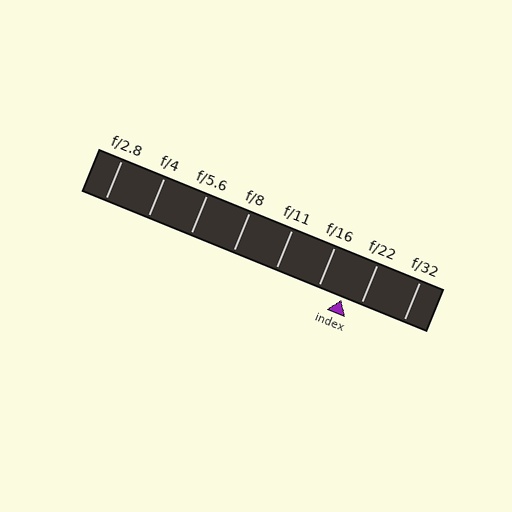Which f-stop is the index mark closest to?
The index mark is closest to f/22.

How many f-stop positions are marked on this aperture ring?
There are 8 f-stop positions marked.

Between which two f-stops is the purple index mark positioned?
The index mark is between f/16 and f/22.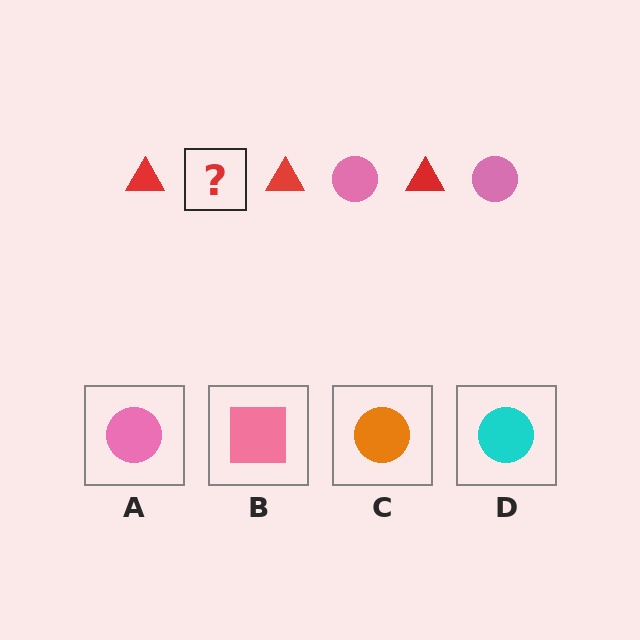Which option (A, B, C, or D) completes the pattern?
A.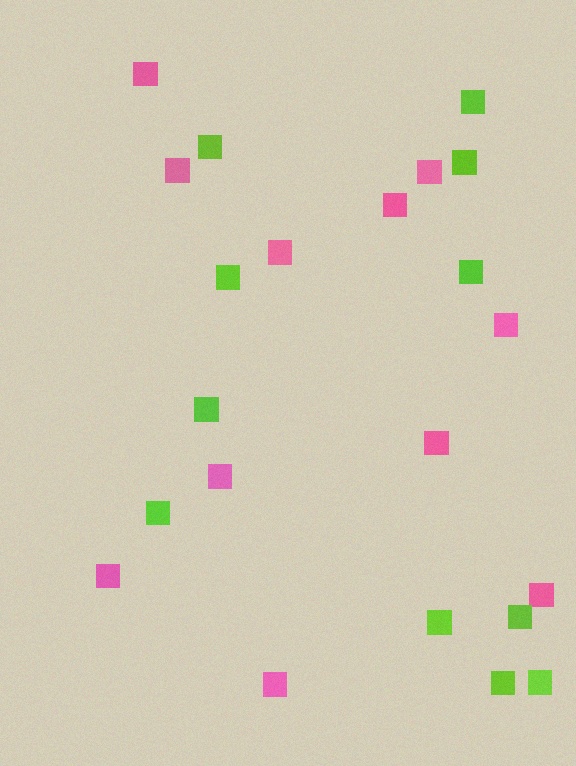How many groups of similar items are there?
There are 2 groups: one group of pink squares (11) and one group of lime squares (11).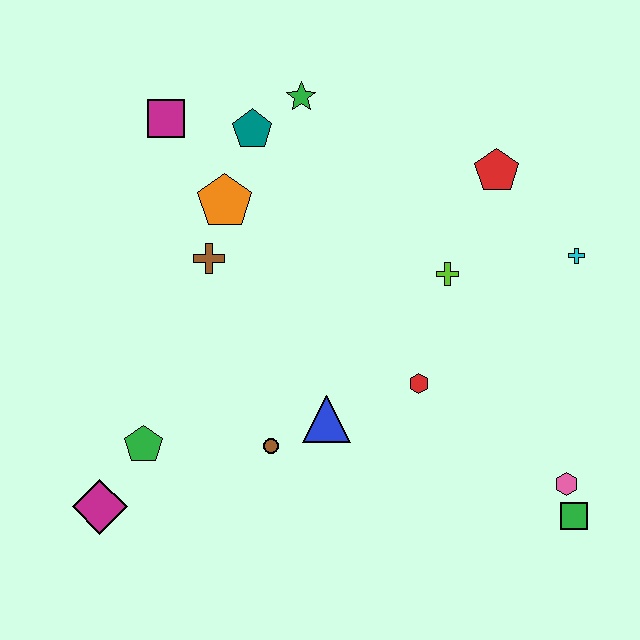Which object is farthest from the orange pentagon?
The green square is farthest from the orange pentagon.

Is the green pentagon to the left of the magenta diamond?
No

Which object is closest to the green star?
The teal pentagon is closest to the green star.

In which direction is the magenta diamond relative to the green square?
The magenta diamond is to the left of the green square.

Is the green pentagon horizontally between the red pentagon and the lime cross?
No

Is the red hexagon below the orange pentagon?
Yes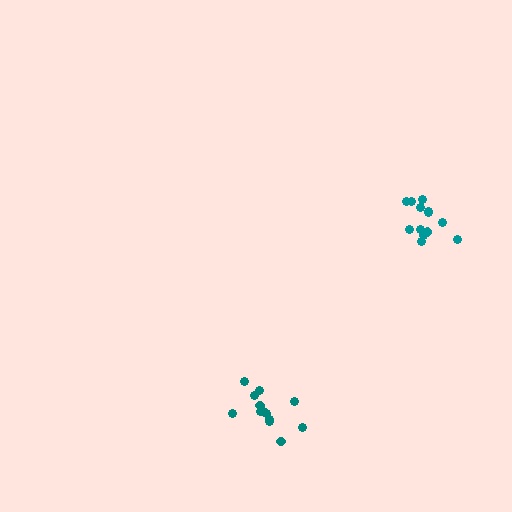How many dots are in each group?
Group 1: 13 dots, Group 2: 13 dots (26 total).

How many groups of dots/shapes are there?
There are 2 groups.